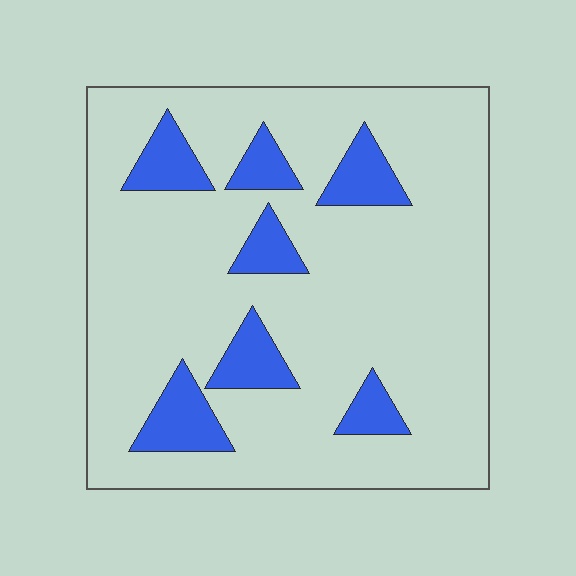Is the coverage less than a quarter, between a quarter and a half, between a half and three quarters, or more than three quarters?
Less than a quarter.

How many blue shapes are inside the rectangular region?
7.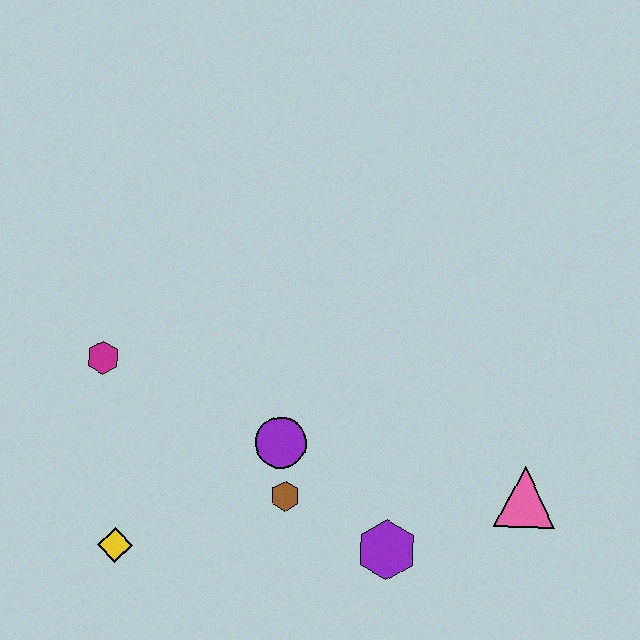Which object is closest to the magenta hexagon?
The yellow diamond is closest to the magenta hexagon.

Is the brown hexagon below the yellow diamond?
No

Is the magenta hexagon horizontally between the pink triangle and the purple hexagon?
No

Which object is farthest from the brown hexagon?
The pink triangle is farthest from the brown hexagon.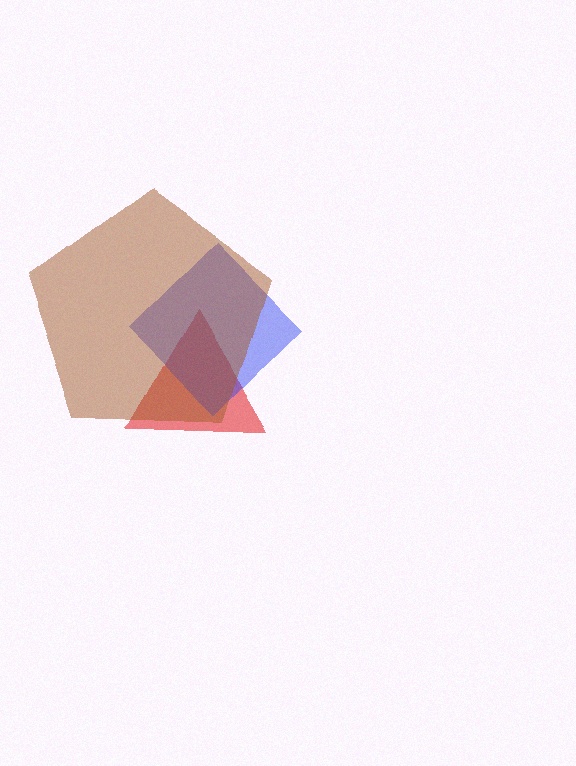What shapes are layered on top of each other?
The layered shapes are: a red triangle, a blue diamond, a brown pentagon.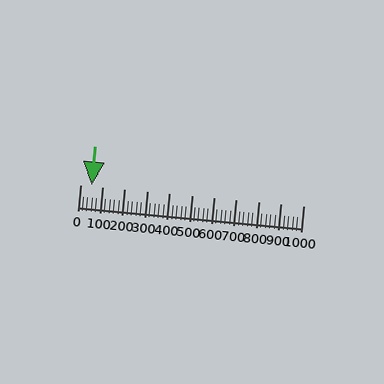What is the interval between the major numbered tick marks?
The major tick marks are spaced 100 units apart.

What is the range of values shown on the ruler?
The ruler shows values from 0 to 1000.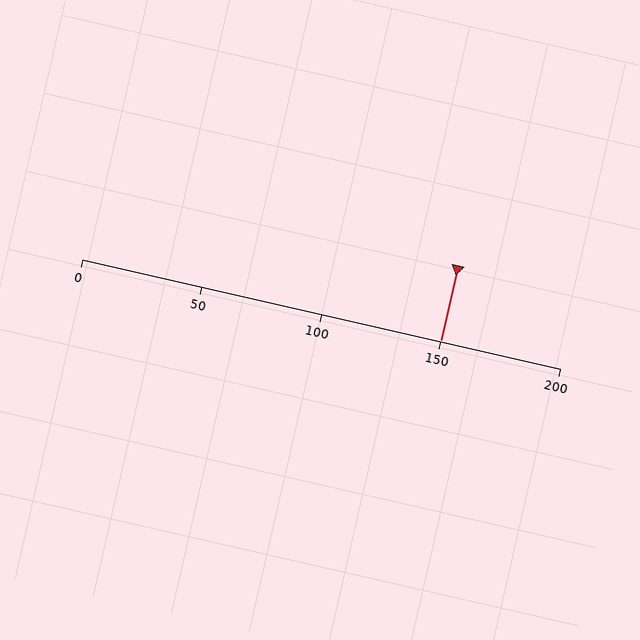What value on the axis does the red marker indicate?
The marker indicates approximately 150.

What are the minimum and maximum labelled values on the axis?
The axis runs from 0 to 200.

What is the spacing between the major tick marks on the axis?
The major ticks are spaced 50 apart.